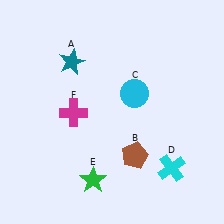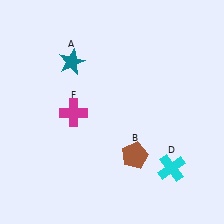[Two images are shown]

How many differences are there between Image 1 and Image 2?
There are 2 differences between the two images.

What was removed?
The green star (E), the cyan circle (C) were removed in Image 2.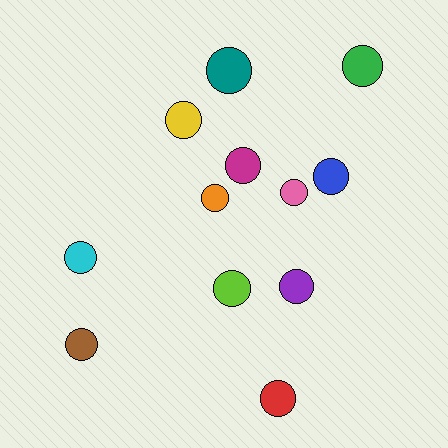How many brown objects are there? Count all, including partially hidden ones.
There is 1 brown object.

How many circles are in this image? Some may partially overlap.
There are 12 circles.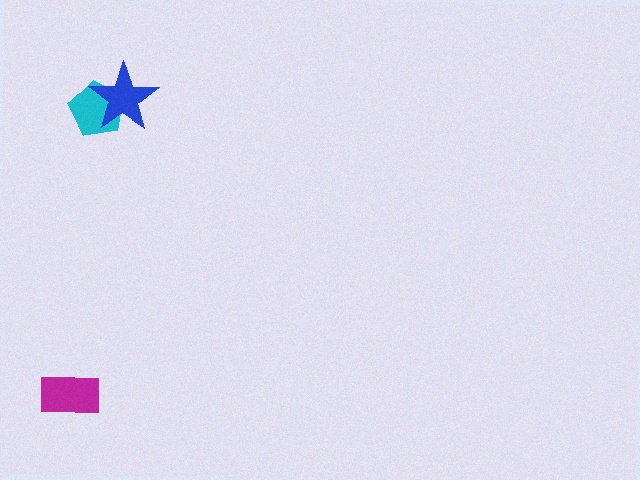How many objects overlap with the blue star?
1 object overlaps with the blue star.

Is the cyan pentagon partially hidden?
Yes, it is partially covered by another shape.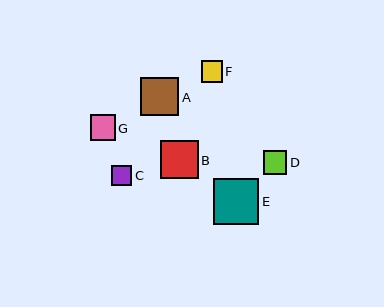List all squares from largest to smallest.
From largest to smallest: E, A, B, G, D, F, C.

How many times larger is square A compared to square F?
Square A is approximately 1.8 times the size of square F.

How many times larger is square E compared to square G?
Square E is approximately 1.8 times the size of square G.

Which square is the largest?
Square E is the largest with a size of approximately 45 pixels.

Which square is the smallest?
Square C is the smallest with a size of approximately 21 pixels.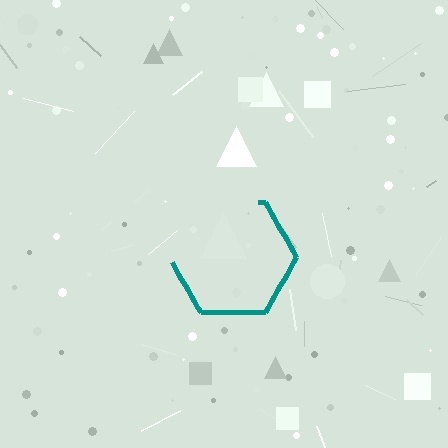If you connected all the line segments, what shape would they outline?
They would outline a hexagon.